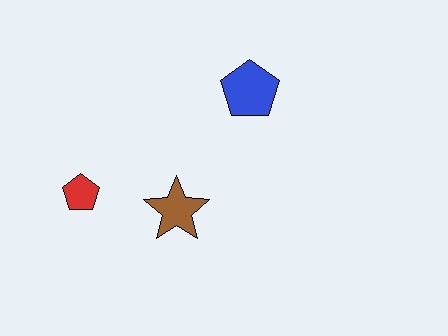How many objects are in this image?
There are 3 objects.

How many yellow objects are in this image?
There are no yellow objects.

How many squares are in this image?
There are no squares.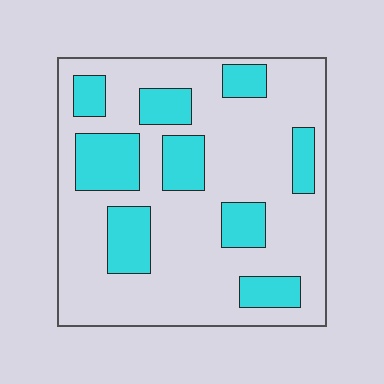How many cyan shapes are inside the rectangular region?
9.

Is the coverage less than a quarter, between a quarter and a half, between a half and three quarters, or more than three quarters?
Between a quarter and a half.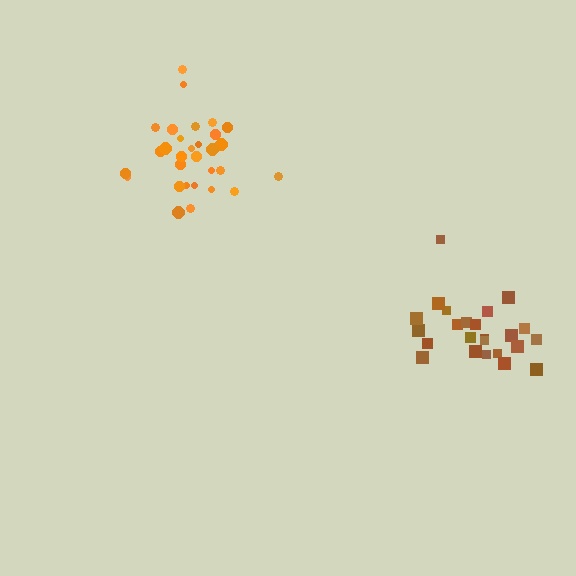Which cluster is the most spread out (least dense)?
Brown.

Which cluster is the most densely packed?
Orange.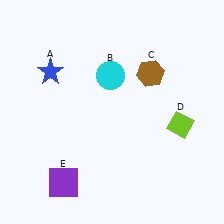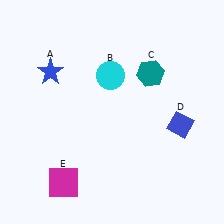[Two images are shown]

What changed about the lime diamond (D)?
In Image 1, D is lime. In Image 2, it changed to blue.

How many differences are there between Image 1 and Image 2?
There are 3 differences between the two images.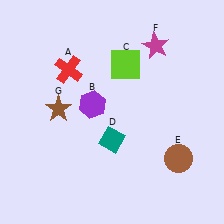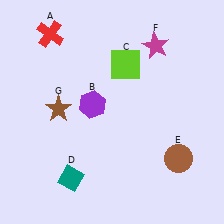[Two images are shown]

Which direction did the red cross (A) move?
The red cross (A) moved up.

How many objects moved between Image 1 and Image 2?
2 objects moved between the two images.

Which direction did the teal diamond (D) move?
The teal diamond (D) moved left.